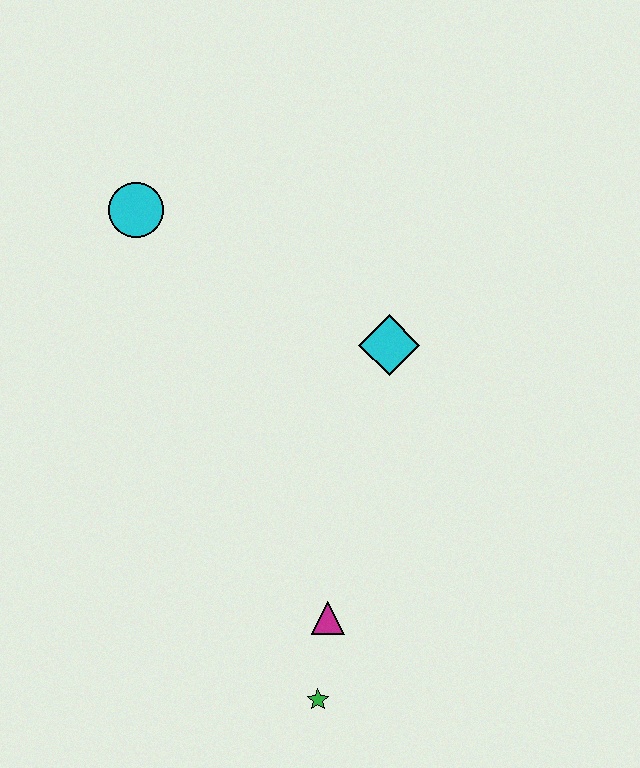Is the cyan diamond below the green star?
No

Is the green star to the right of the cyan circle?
Yes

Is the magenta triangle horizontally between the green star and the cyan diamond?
Yes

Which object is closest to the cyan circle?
The cyan diamond is closest to the cyan circle.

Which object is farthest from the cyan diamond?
The green star is farthest from the cyan diamond.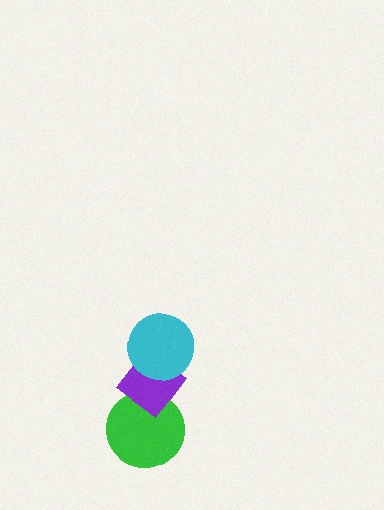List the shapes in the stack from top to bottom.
From top to bottom: the cyan circle, the purple diamond, the green circle.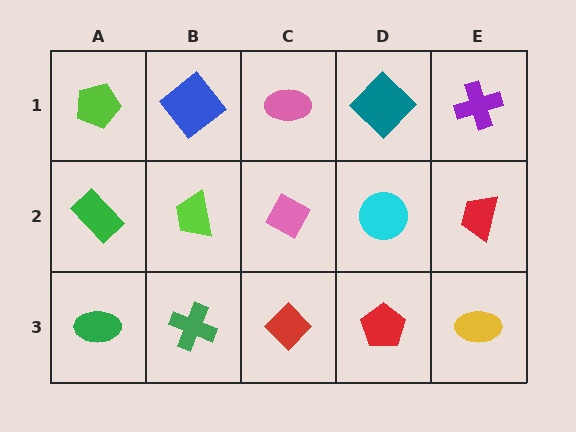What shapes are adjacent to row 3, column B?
A lime trapezoid (row 2, column B), a green ellipse (row 3, column A), a red diamond (row 3, column C).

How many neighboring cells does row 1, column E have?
2.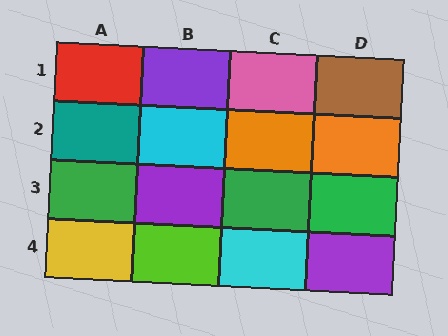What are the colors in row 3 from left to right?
Green, purple, green, green.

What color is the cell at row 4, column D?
Purple.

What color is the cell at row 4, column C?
Cyan.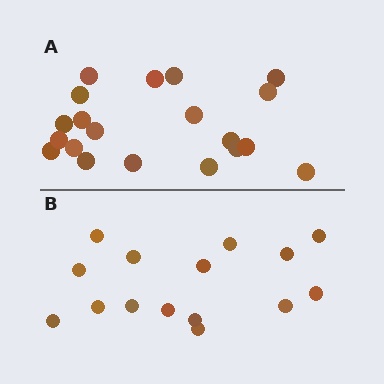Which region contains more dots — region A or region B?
Region A (the top region) has more dots.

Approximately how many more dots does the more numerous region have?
Region A has about 5 more dots than region B.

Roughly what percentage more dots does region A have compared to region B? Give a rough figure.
About 35% more.